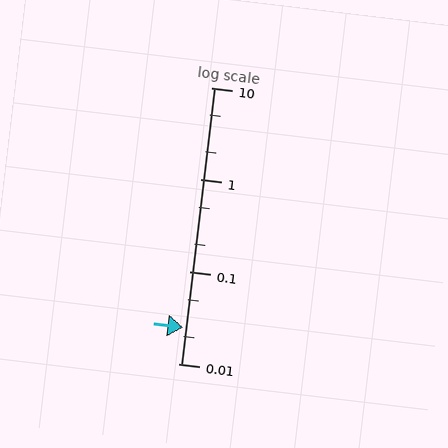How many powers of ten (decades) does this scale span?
The scale spans 3 decades, from 0.01 to 10.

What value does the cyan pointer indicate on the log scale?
The pointer indicates approximately 0.025.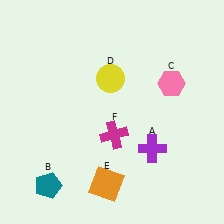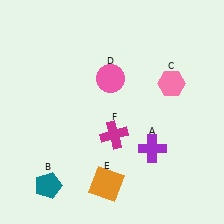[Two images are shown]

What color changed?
The circle (D) changed from yellow in Image 1 to pink in Image 2.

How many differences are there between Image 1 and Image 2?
There is 1 difference between the two images.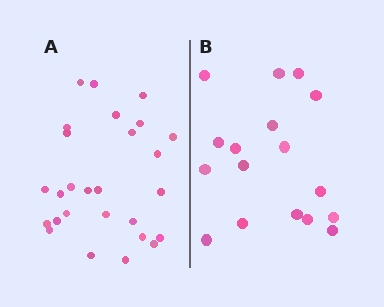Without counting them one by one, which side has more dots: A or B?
Region A (the left region) has more dots.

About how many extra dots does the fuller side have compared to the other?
Region A has roughly 10 or so more dots than region B.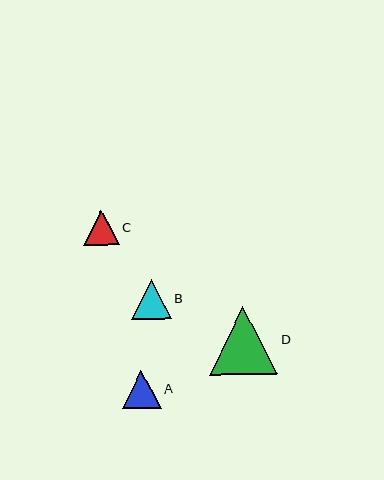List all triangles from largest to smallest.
From largest to smallest: D, B, A, C.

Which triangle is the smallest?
Triangle C is the smallest with a size of approximately 35 pixels.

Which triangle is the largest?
Triangle D is the largest with a size of approximately 68 pixels.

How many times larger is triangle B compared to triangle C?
Triangle B is approximately 1.1 times the size of triangle C.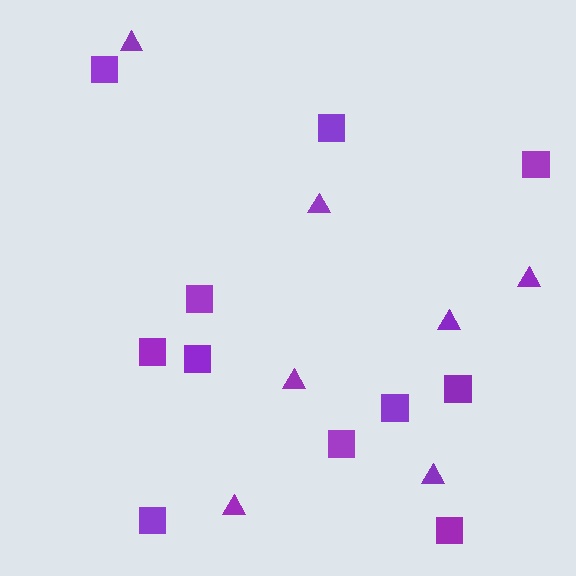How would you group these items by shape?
There are 2 groups: one group of triangles (7) and one group of squares (11).